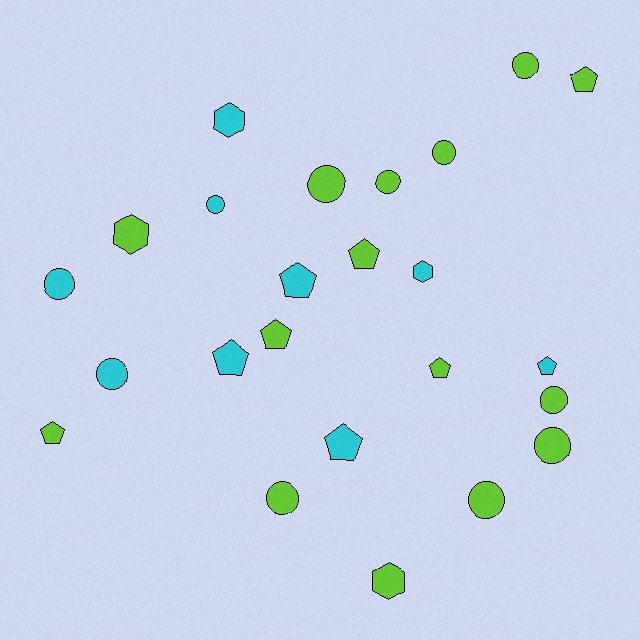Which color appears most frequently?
Lime, with 15 objects.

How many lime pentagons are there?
There are 5 lime pentagons.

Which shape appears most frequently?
Circle, with 11 objects.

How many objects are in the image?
There are 24 objects.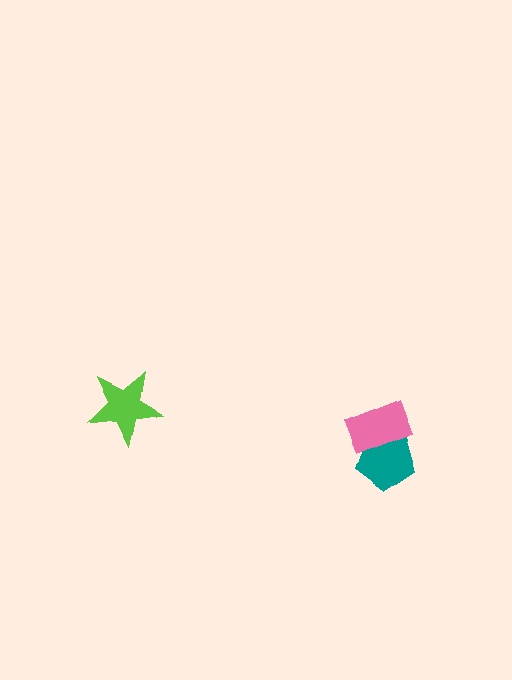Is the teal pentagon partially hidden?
Yes, it is partially covered by another shape.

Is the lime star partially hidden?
No, no other shape covers it.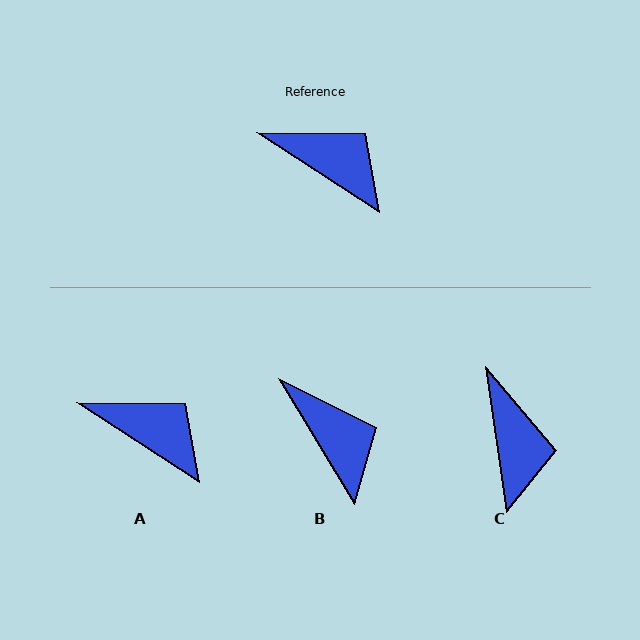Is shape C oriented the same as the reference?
No, it is off by about 49 degrees.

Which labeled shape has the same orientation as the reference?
A.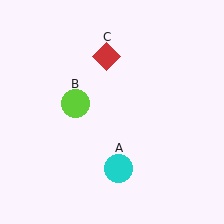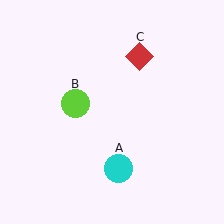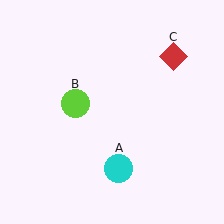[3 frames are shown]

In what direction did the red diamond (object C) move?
The red diamond (object C) moved right.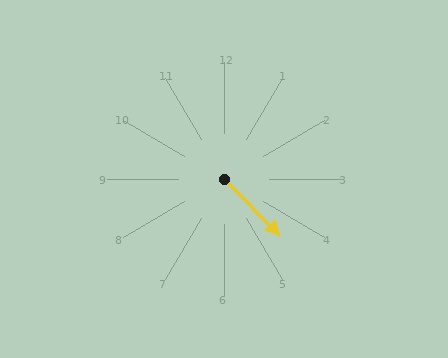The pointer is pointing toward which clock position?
Roughly 5 o'clock.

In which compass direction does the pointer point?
Southeast.